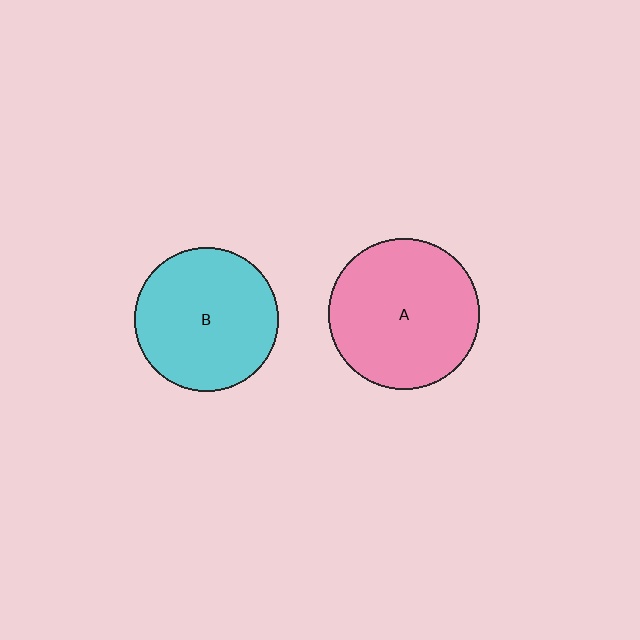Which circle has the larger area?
Circle A (pink).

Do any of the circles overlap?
No, none of the circles overlap.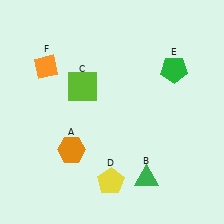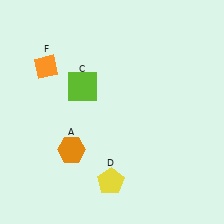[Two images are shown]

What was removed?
The green triangle (B), the green pentagon (E) were removed in Image 2.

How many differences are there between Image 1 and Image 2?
There are 2 differences between the two images.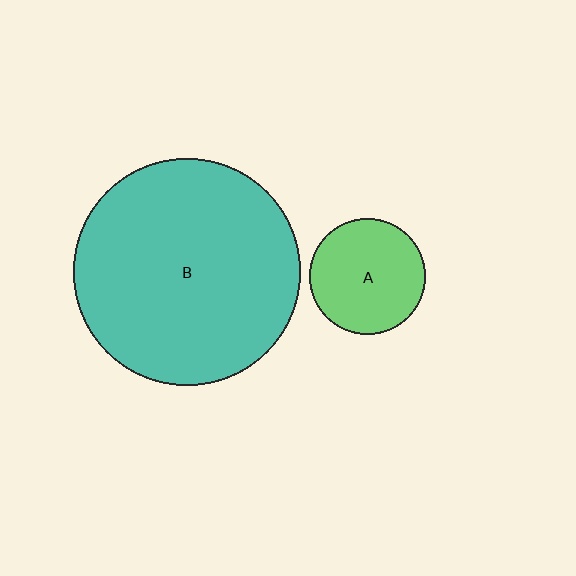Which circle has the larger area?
Circle B (teal).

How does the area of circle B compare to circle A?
Approximately 3.9 times.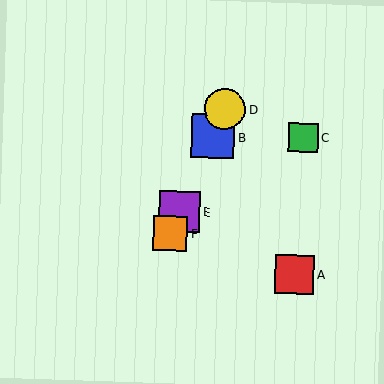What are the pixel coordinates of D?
Object D is at (225, 109).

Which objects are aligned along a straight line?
Objects B, D, E, F are aligned along a straight line.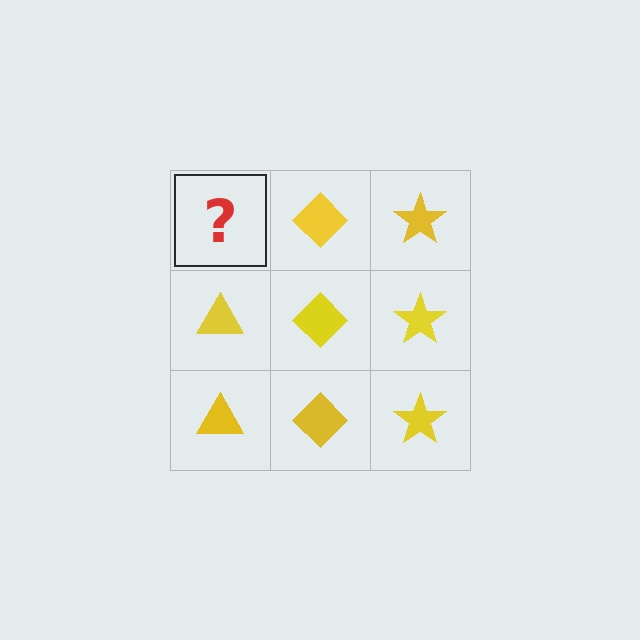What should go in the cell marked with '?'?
The missing cell should contain a yellow triangle.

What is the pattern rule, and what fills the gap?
The rule is that each column has a consistent shape. The gap should be filled with a yellow triangle.